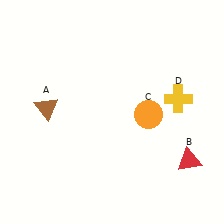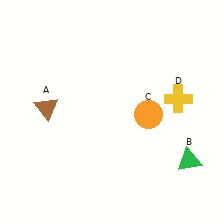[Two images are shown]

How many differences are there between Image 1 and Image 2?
There is 1 difference between the two images.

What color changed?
The triangle (B) changed from red in Image 1 to green in Image 2.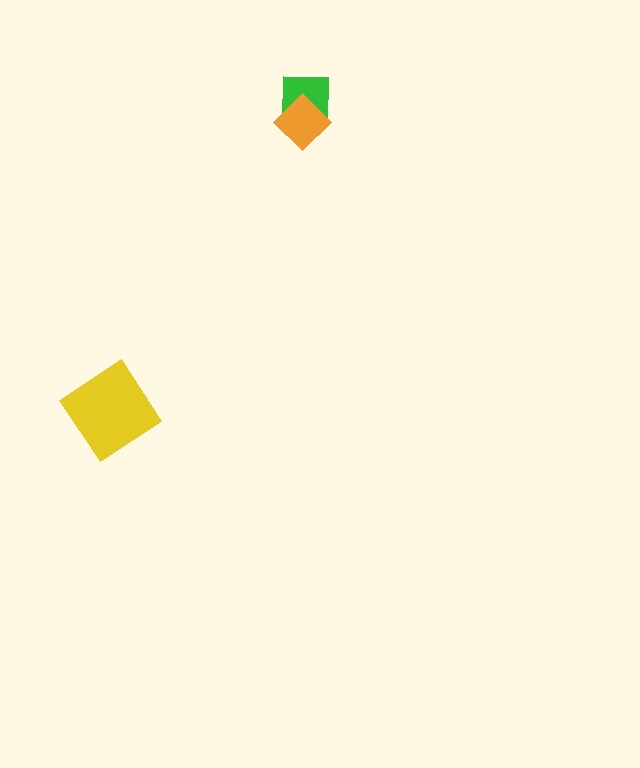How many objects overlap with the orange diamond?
1 object overlaps with the orange diamond.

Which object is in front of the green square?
The orange diamond is in front of the green square.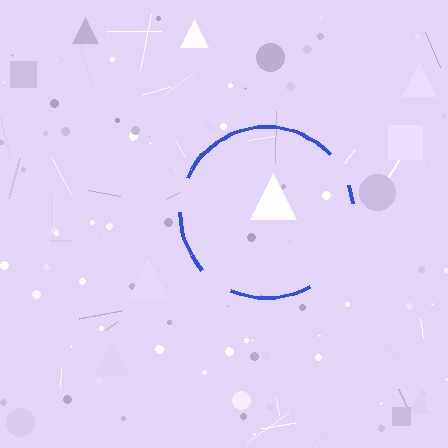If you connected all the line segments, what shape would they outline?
They would outline a circle.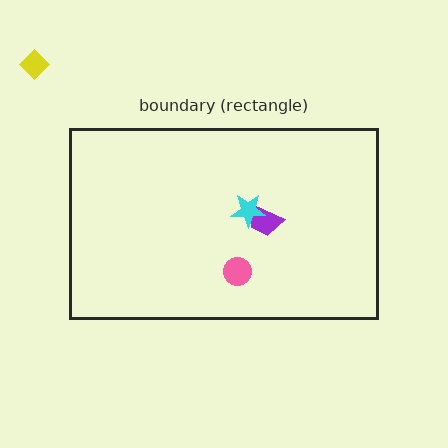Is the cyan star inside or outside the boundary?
Inside.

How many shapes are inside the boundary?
3 inside, 1 outside.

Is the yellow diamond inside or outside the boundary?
Outside.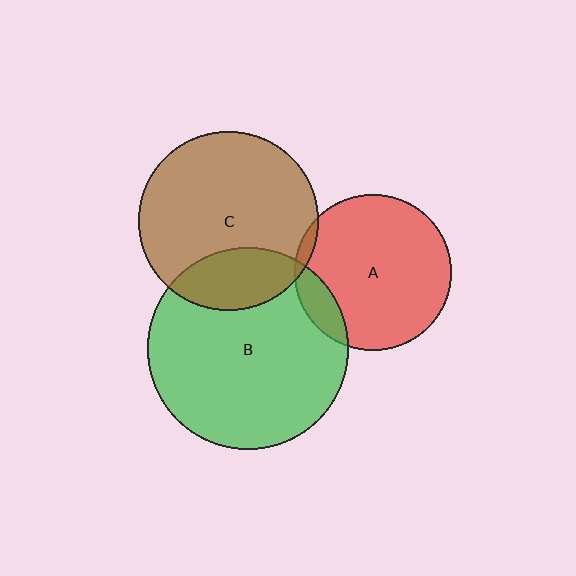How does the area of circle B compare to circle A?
Approximately 1.7 times.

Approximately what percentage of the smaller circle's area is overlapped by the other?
Approximately 10%.